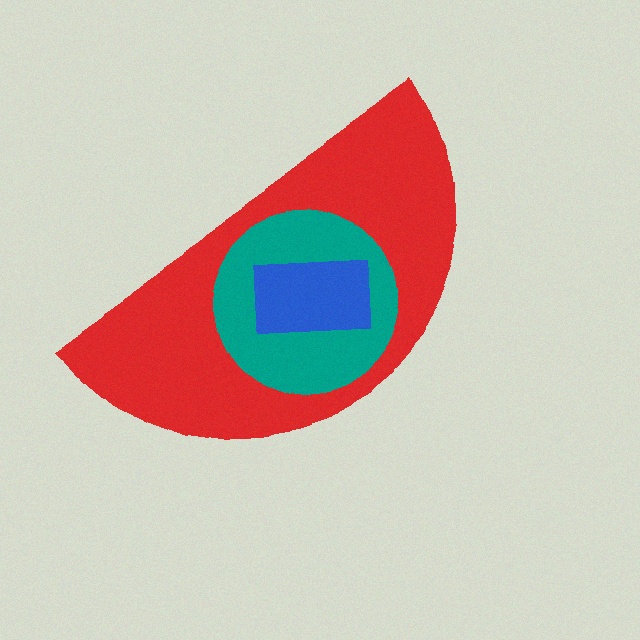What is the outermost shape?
The red semicircle.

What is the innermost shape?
The blue rectangle.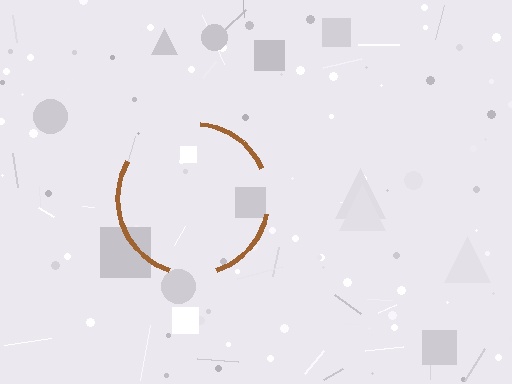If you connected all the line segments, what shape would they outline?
They would outline a circle.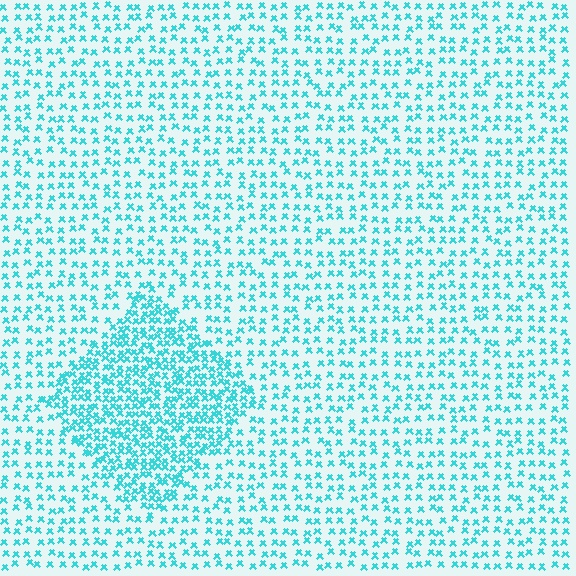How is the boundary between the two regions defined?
The boundary is defined by a change in element density (approximately 2.1x ratio). All elements are the same color, size, and shape.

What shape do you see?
I see a diamond.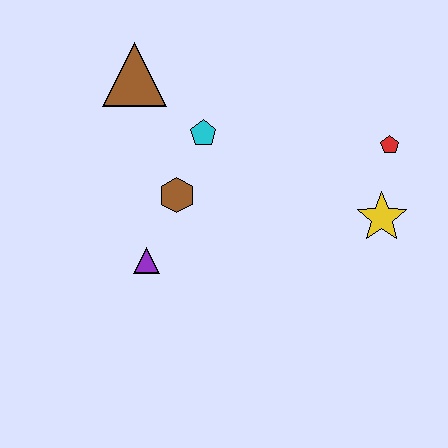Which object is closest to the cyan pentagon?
The brown hexagon is closest to the cyan pentagon.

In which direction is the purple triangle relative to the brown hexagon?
The purple triangle is below the brown hexagon.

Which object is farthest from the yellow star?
The brown triangle is farthest from the yellow star.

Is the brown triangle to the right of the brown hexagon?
No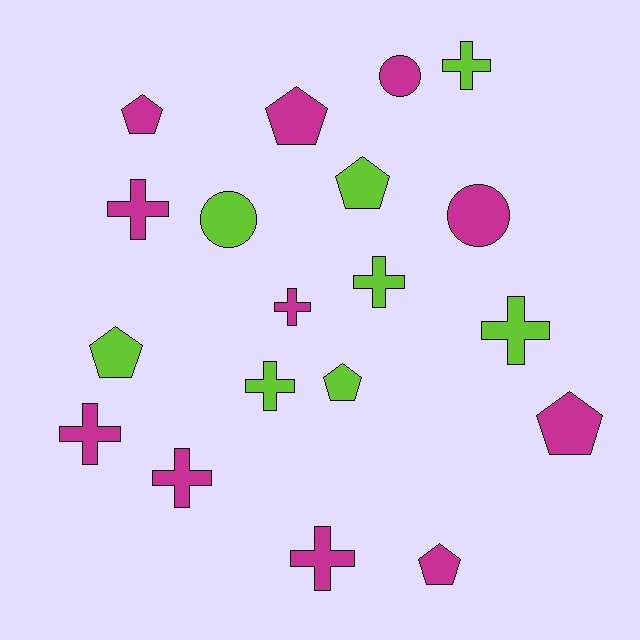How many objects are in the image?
There are 19 objects.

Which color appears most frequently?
Magenta, with 11 objects.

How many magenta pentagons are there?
There are 4 magenta pentagons.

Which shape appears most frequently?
Cross, with 9 objects.